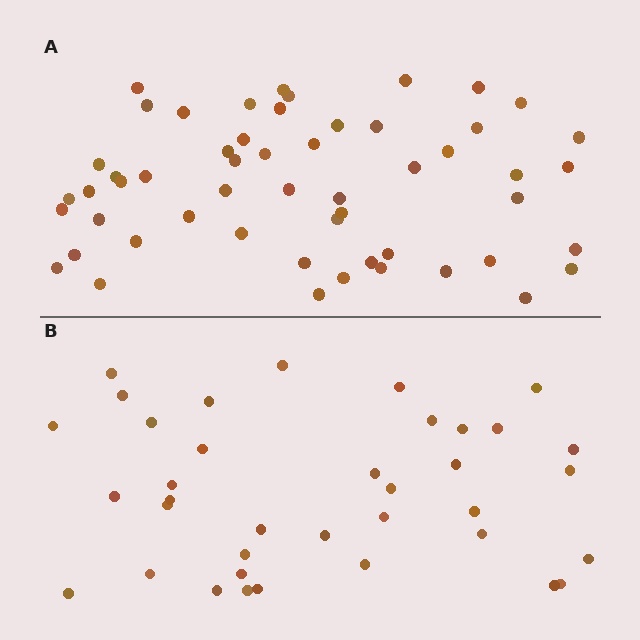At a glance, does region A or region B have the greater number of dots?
Region A (the top region) has more dots.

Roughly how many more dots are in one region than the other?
Region A has approximately 15 more dots than region B.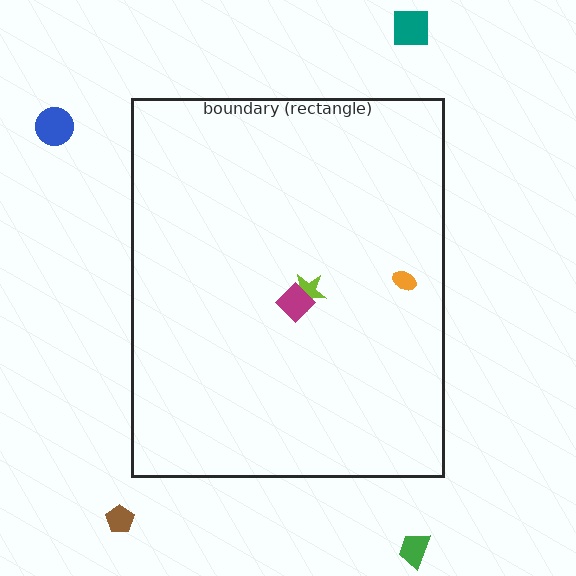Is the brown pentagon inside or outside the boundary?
Outside.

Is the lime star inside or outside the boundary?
Inside.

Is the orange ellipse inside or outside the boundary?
Inside.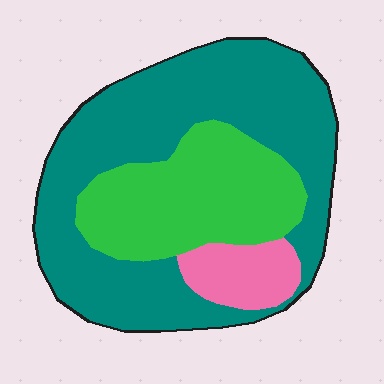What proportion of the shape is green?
Green takes up between a quarter and a half of the shape.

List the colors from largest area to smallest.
From largest to smallest: teal, green, pink.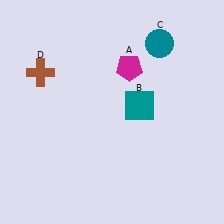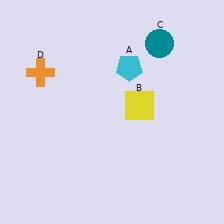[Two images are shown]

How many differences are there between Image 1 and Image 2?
There are 3 differences between the two images.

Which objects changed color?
A changed from magenta to cyan. B changed from teal to yellow. D changed from brown to orange.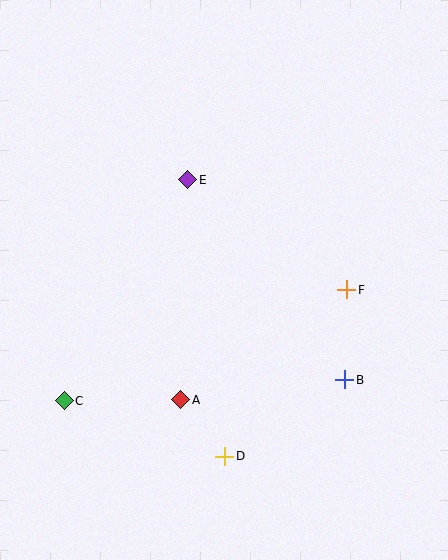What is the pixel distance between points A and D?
The distance between A and D is 72 pixels.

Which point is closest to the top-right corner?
Point F is closest to the top-right corner.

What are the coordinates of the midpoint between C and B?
The midpoint between C and B is at (205, 390).